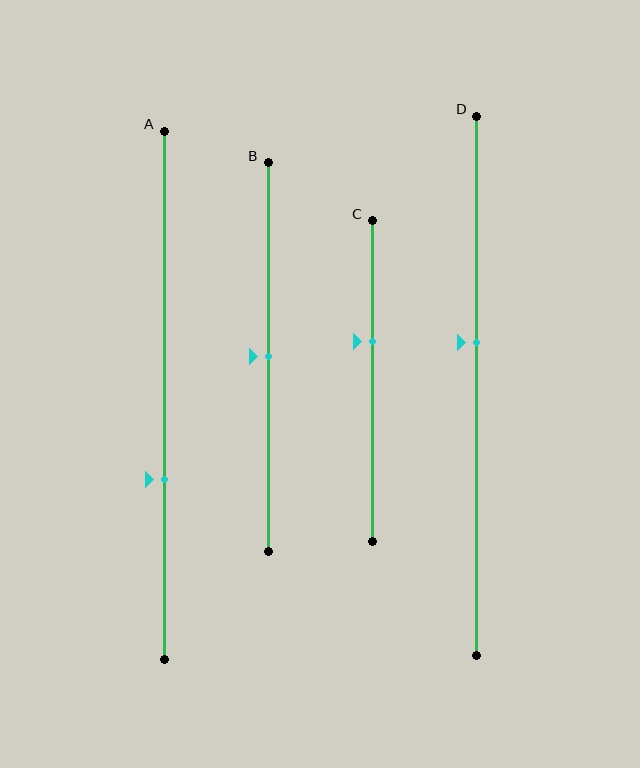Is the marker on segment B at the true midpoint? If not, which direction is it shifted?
Yes, the marker on segment B is at the true midpoint.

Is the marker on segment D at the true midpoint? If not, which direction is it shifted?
No, the marker on segment D is shifted upward by about 8% of the segment length.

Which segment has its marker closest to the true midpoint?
Segment B has its marker closest to the true midpoint.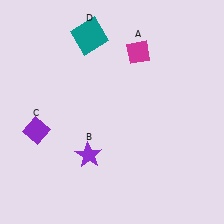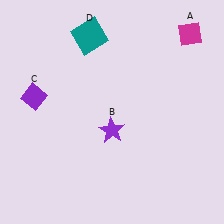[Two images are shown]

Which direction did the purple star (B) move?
The purple star (B) moved up.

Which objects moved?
The objects that moved are: the magenta diamond (A), the purple star (B), the purple diamond (C).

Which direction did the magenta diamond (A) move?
The magenta diamond (A) moved right.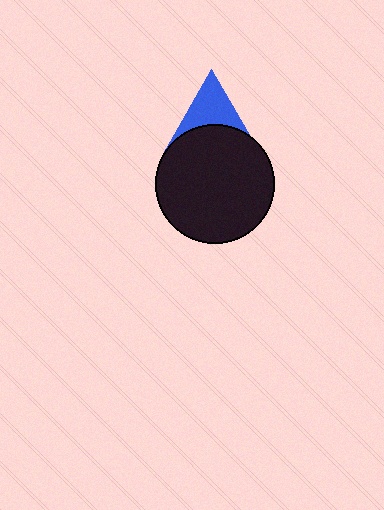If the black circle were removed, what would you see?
You would see the complete blue triangle.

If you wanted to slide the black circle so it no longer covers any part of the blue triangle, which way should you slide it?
Slide it down — that is the most direct way to separate the two shapes.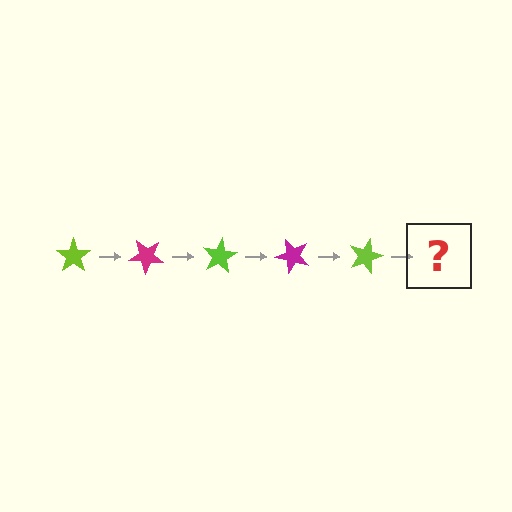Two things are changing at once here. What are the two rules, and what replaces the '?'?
The two rules are that it rotates 40 degrees each step and the color cycles through lime and magenta. The '?' should be a magenta star, rotated 200 degrees from the start.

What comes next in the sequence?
The next element should be a magenta star, rotated 200 degrees from the start.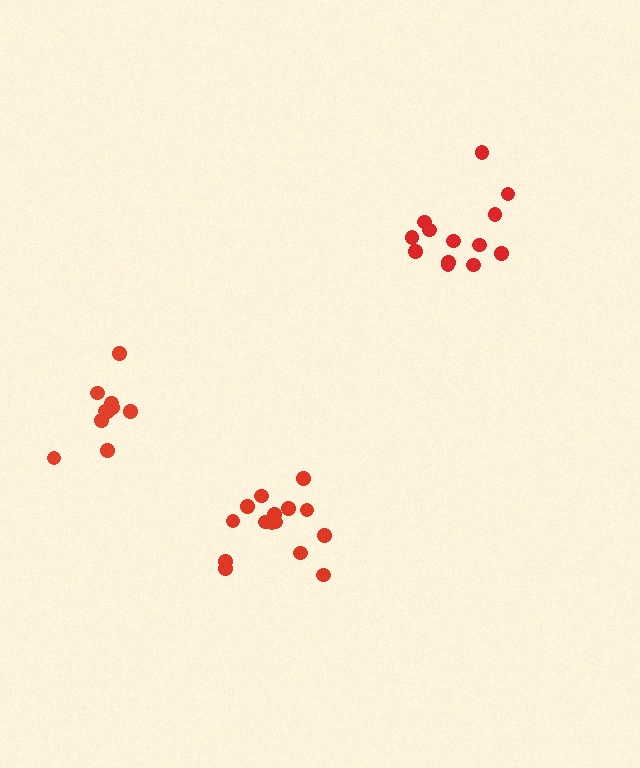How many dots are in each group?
Group 1: 15 dots, Group 2: 13 dots, Group 3: 10 dots (38 total).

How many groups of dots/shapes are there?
There are 3 groups.